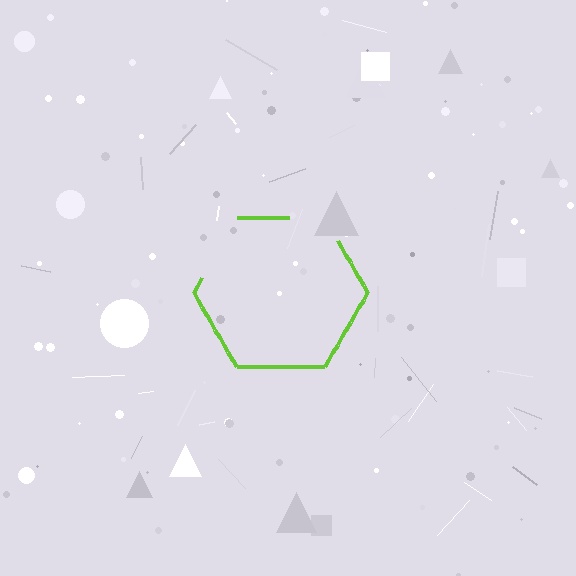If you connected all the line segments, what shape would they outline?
They would outline a hexagon.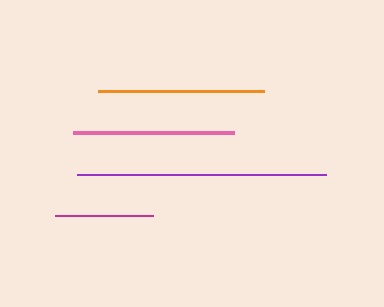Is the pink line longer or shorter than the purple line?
The purple line is longer than the pink line.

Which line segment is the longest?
The purple line is the longest at approximately 248 pixels.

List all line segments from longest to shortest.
From longest to shortest: purple, orange, pink, magenta.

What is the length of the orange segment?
The orange segment is approximately 166 pixels long.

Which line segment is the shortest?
The magenta line is the shortest at approximately 97 pixels.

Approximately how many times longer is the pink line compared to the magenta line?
The pink line is approximately 1.7 times the length of the magenta line.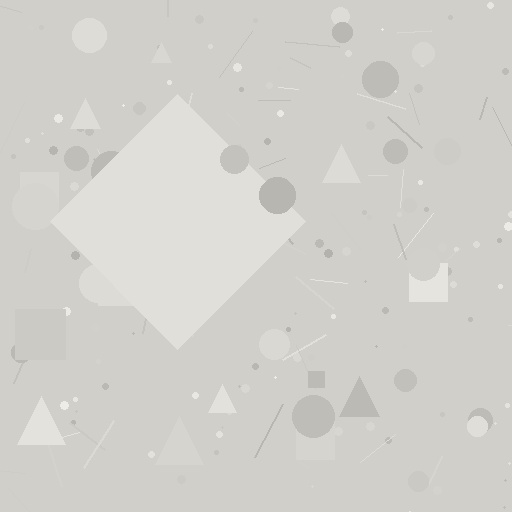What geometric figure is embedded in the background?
A diamond is embedded in the background.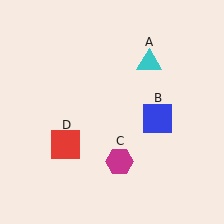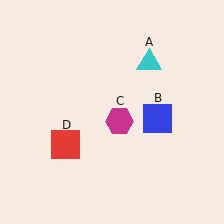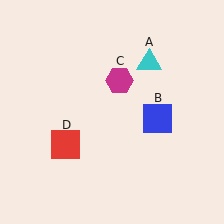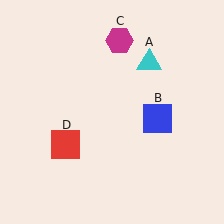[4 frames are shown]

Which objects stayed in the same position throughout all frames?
Cyan triangle (object A) and blue square (object B) and red square (object D) remained stationary.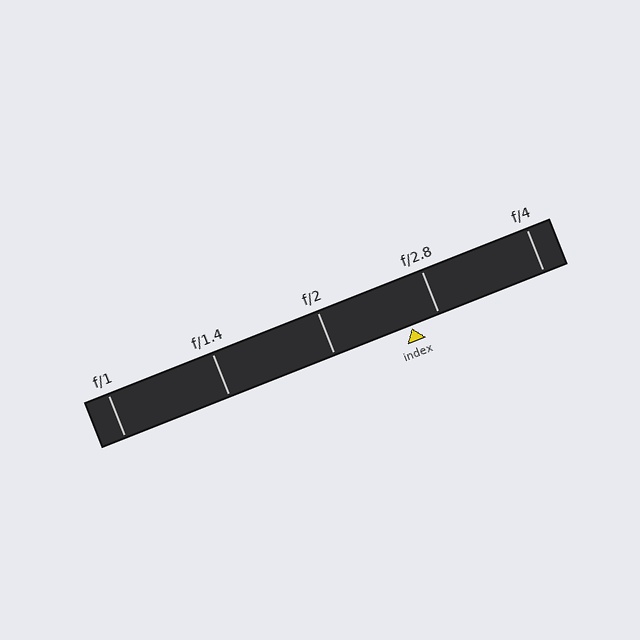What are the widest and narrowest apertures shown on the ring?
The widest aperture shown is f/1 and the narrowest is f/4.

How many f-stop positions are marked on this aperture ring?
There are 5 f-stop positions marked.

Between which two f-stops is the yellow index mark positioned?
The index mark is between f/2 and f/2.8.